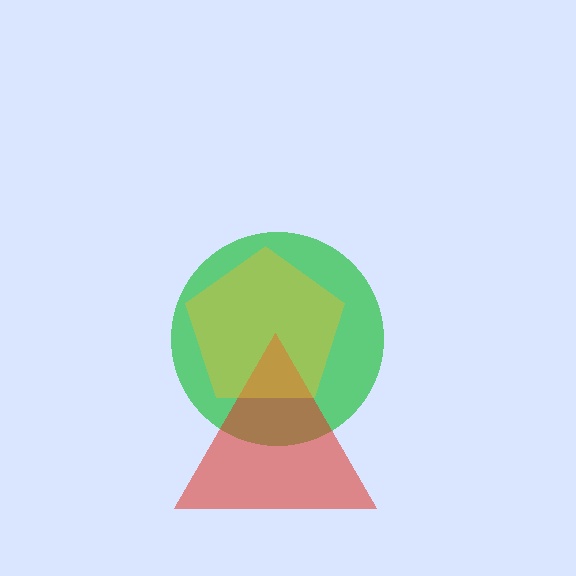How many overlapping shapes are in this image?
There are 3 overlapping shapes in the image.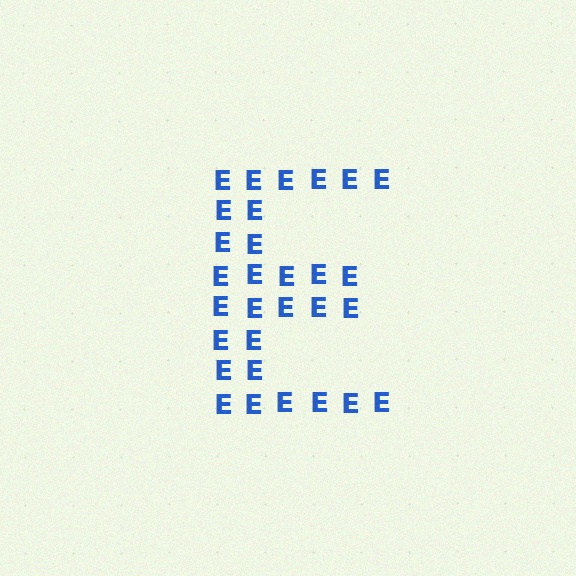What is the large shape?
The large shape is the letter E.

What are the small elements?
The small elements are letter E's.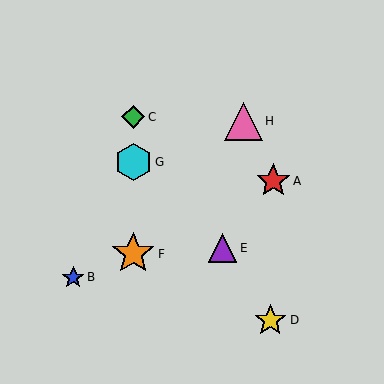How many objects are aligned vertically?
3 objects (C, F, G) are aligned vertically.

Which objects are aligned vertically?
Objects C, F, G are aligned vertically.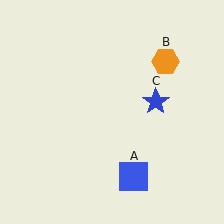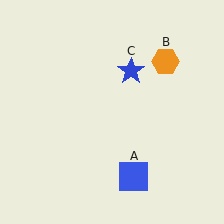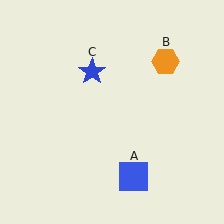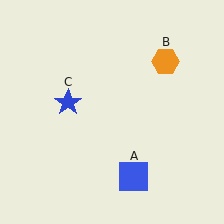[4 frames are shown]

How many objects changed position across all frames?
1 object changed position: blue star (object C).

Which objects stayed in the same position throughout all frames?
Blue square (object A) and orange hexagon (object B) remained stationary.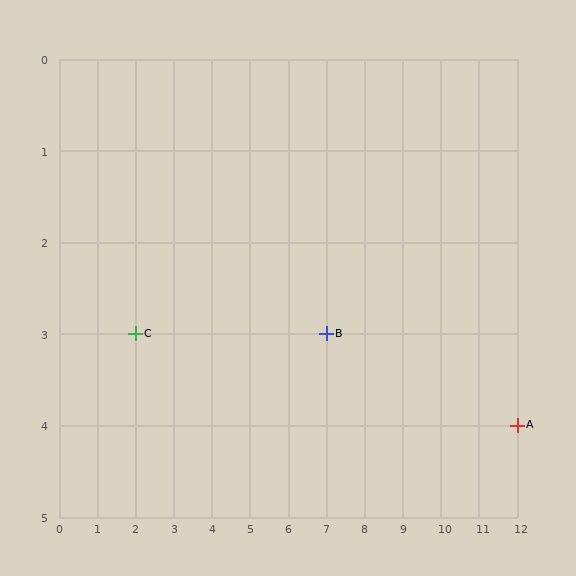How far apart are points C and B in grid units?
Points C and B are 5 columns apart.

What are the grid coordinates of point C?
Point C is at grid coordinates (2, 3).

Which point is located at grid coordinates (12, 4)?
Point A is at (12, 4).